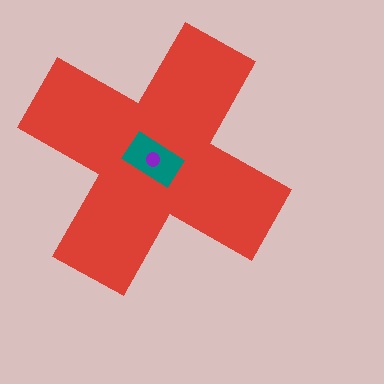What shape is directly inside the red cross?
The teal rectangle.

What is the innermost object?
The purple circle.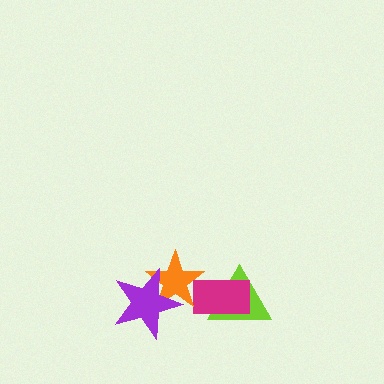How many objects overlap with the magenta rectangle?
2 objects overlap with the magenta rectangle.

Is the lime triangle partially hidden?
Yes, it is partially covered by another shape.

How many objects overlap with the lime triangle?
1 object overlaps with the lime triangle.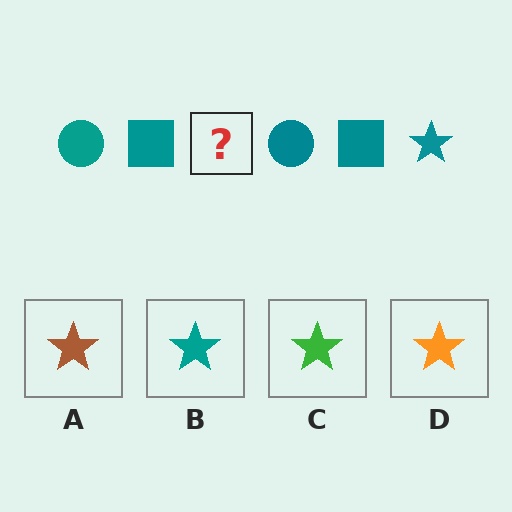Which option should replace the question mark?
Option B.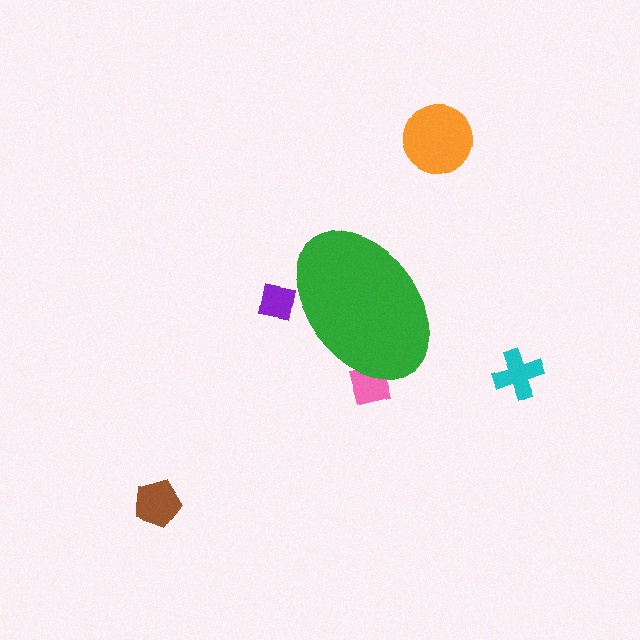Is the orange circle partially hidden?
No, the orange circle is fully visible.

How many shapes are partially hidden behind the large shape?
2 shapes are partially hidden.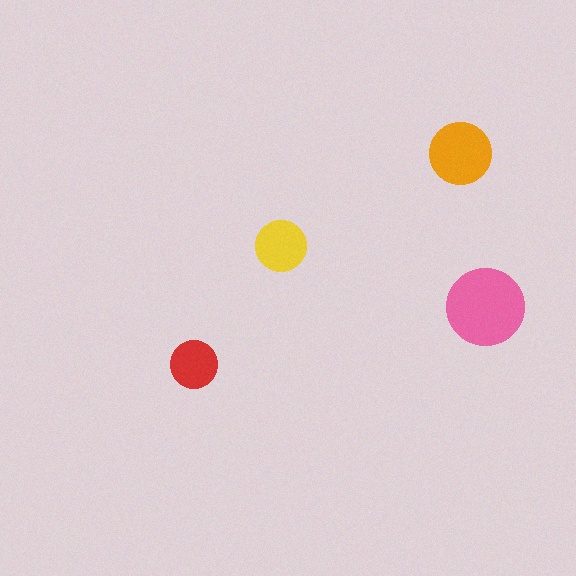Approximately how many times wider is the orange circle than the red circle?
About 1.5 times wider.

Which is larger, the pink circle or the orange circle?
The pink one.